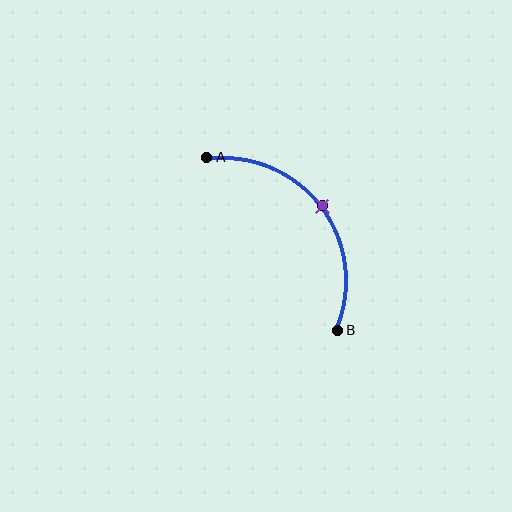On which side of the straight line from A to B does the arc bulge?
The arc bulges above and to the right of the straight line connecting A and B.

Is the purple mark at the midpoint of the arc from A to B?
Yes. The purple mark lies on the arc at equal arc-length from both A and B — it is the arc midpoint.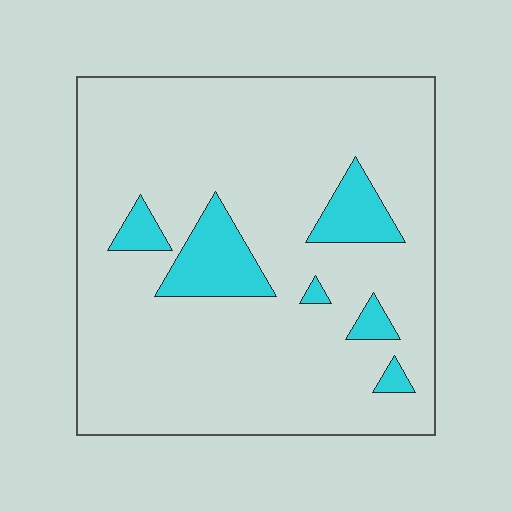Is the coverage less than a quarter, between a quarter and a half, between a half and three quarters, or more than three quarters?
Less than a quarter.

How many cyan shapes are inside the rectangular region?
6.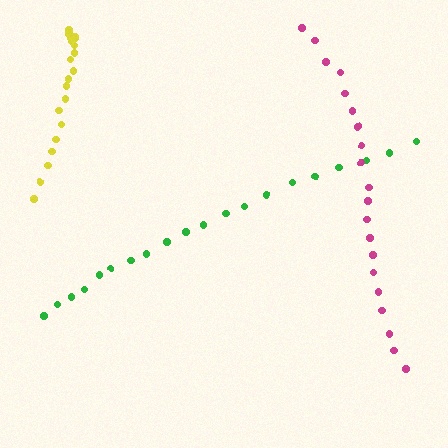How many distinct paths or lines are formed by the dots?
There are 3 distinct paths.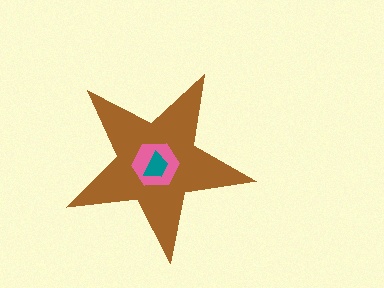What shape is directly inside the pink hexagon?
The teal trapezoid.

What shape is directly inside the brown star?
The pink hexagon.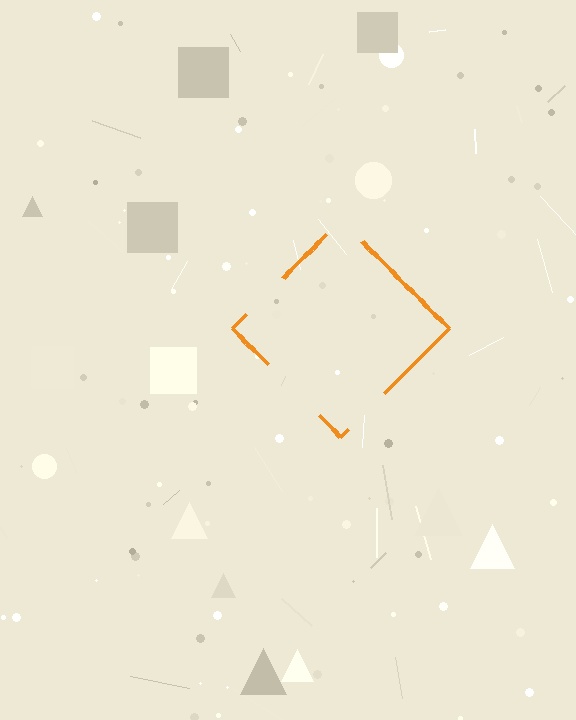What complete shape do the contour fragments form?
The contour fragments form a diamond.